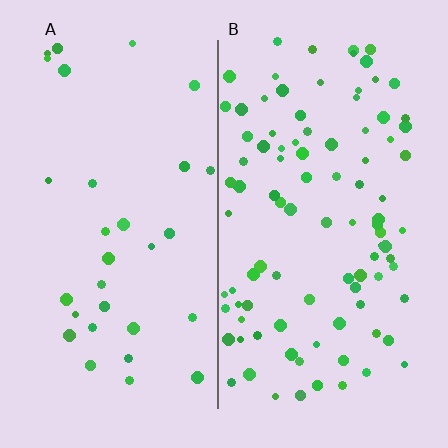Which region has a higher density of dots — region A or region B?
B (the right).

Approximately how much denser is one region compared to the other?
Approximately 3.2× — region B over region A.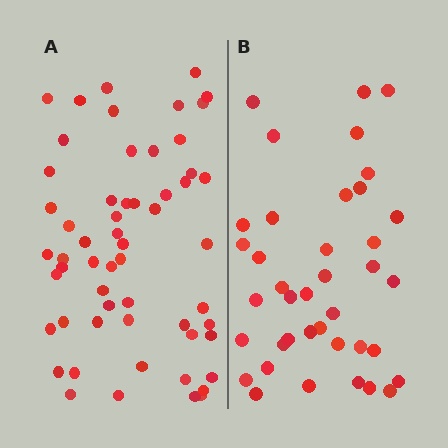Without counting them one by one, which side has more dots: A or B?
Region A (the left region) has more dots.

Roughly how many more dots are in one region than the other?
Region A has approximately 20 more dots than region B.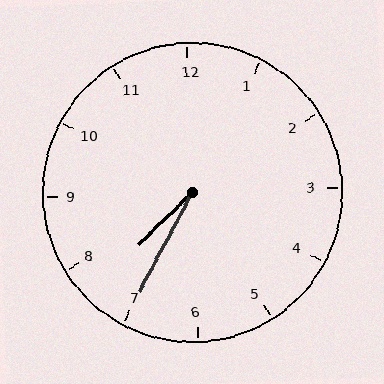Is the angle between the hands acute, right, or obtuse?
It is acute.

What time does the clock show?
7:35.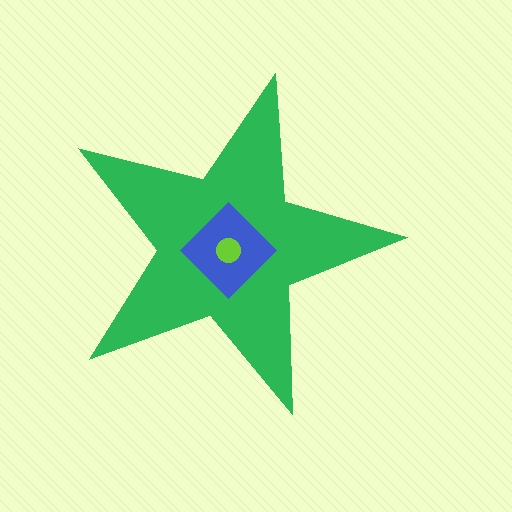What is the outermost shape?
The green star.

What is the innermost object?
The lime circle.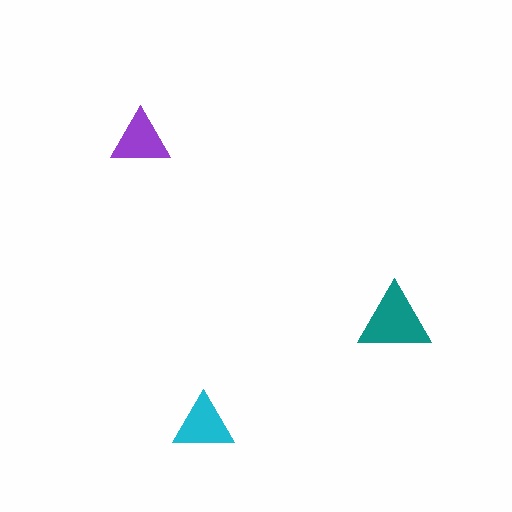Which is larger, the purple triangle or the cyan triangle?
The cyan one.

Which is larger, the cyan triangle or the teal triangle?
The teal one.